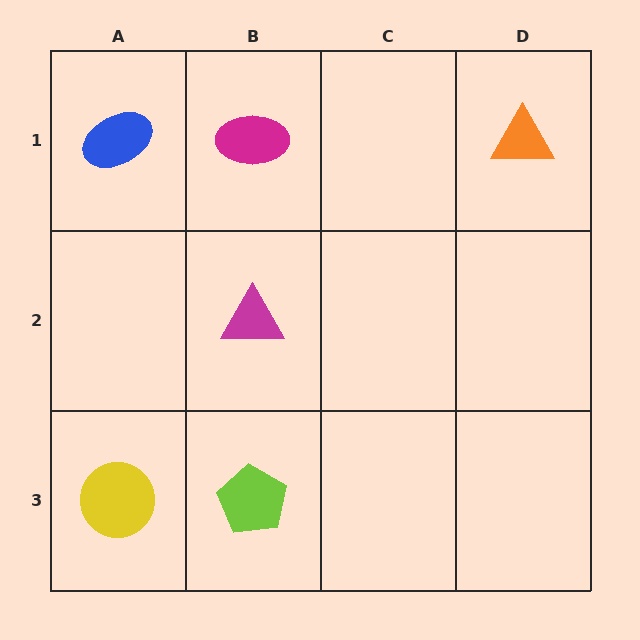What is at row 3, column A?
A yellow circle.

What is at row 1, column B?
A magenta ellipse.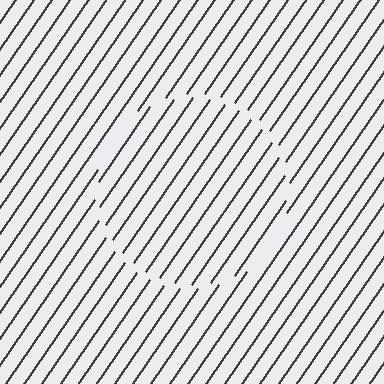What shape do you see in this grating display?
An illusory circle. The interior of the shape contains the same grating, shifted by half a period — the contour is defined by the phase discontinuity where line-ends from the inner and outer gratings abut.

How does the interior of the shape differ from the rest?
The interior of the shape contains the same grating, shifted by half a period — the contour is defined by the phase discontinuity where line-ends from the inner and outer gratings abut.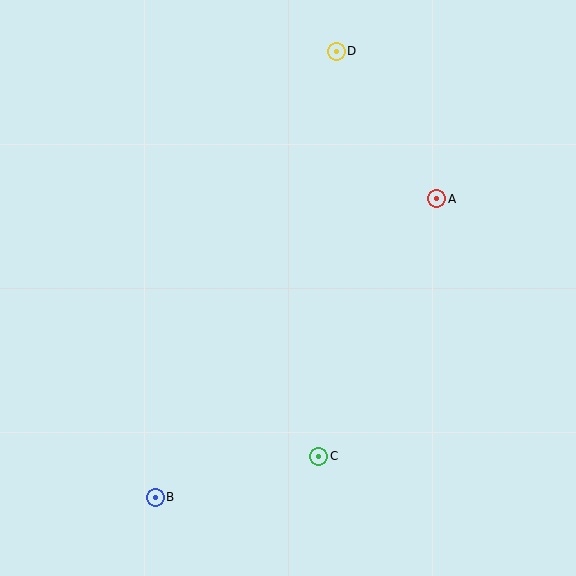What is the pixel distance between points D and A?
The distance between D and A is 179 pixels.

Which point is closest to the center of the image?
Point C at (319, 456) is closest to the center.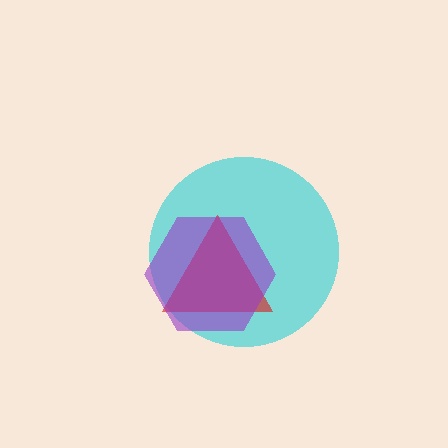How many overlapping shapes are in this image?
There are 3 overlapping shapes in the image.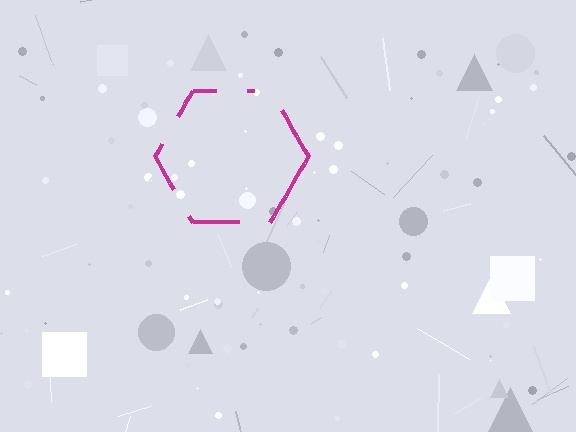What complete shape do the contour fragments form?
The contour fragments form a hexagon.